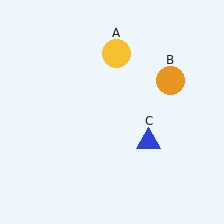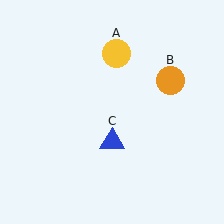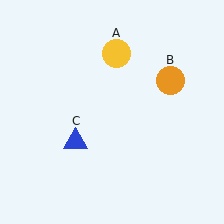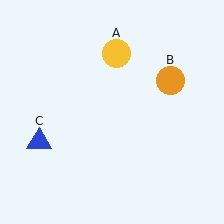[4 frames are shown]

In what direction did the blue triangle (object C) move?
The blue triangle (object C) moved left.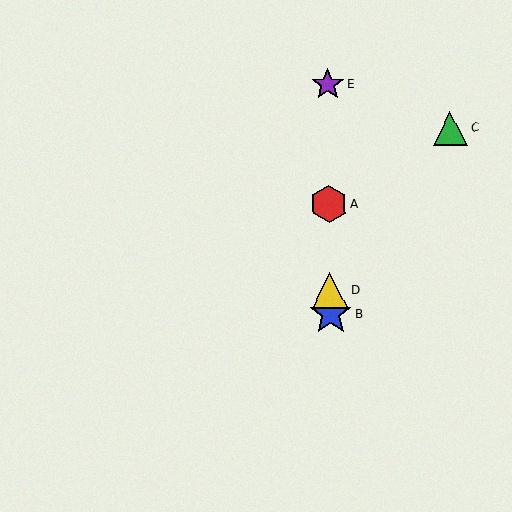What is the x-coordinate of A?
Object A is at x≈329.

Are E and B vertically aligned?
Yes, both are at x≈328.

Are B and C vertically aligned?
No, B is at x≈330 and C is at x≈450.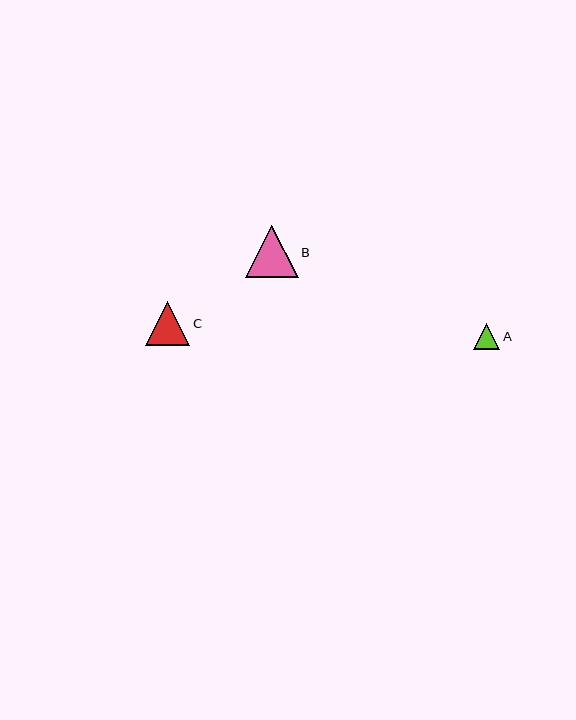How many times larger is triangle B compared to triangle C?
Triangle B is approximately 1.2 times the size of triangle C.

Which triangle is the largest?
Triangle B is the largest with a size of approximately 52 pixels.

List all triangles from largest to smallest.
From largest to smallest: B, C, A.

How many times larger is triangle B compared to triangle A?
Triangle B is approximately 2.0 times the size of triangle A.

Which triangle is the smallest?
Triangle A is the smallest with a size of approximately 26 pixels.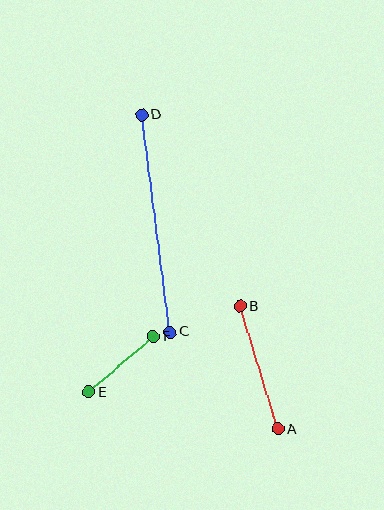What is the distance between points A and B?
The distance is approximately 129 pixels.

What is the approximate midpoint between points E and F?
The midpoint is at approximately (121, 364) pixels.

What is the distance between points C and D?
The distance is approximately 219 pixels.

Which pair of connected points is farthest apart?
Points C and D are farthest apart.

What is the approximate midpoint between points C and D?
The midpoint is at approximately (156, 223) pixels.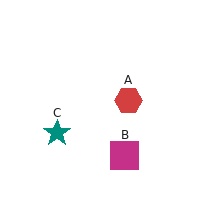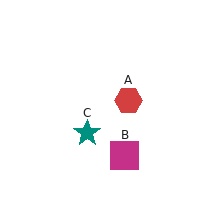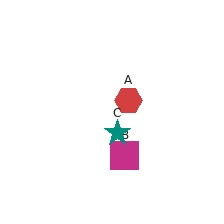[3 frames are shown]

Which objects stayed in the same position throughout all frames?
Red hexagon (object A) and magenta square (object B) remained stationary.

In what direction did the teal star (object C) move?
The teal star (object C) moved right.